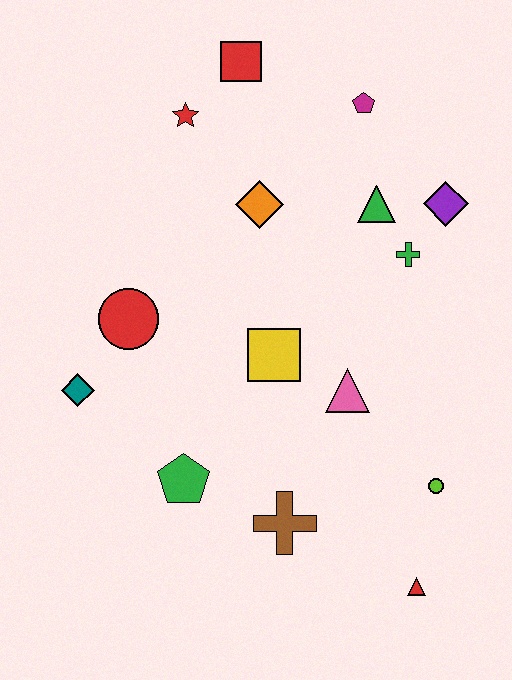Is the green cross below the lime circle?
No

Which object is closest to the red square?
The red star is closest to the red square.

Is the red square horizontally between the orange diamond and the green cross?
No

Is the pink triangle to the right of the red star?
Yes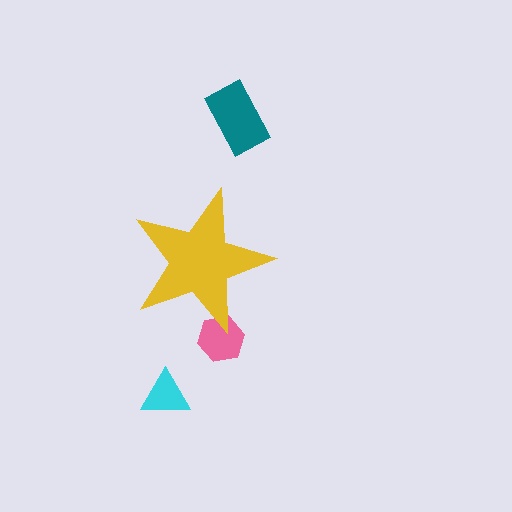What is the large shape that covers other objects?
A yellow star.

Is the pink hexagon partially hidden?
Yes, the pink hexagon is partially hidden behind the yellow star.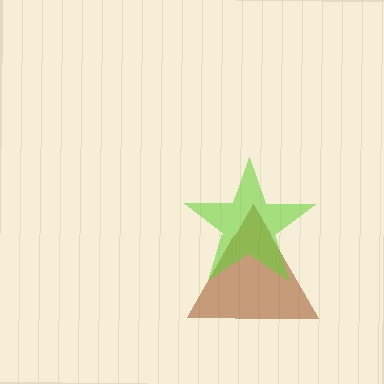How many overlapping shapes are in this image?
There are 2 overlapping shapes in the image.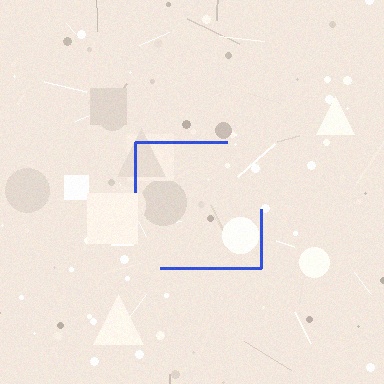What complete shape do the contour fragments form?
The contour fragments form a square.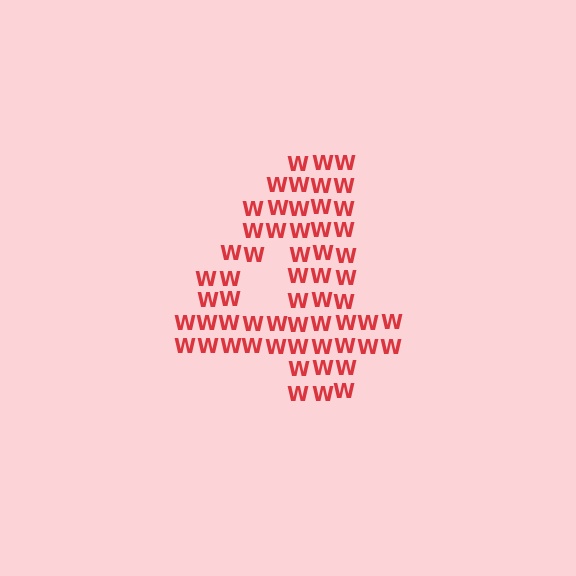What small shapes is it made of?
It is made of small letter W's.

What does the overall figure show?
The overall figure shows the digit 4.